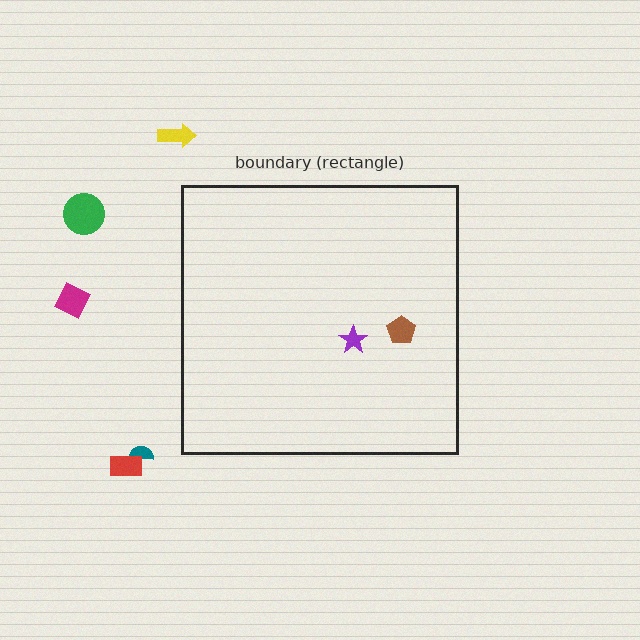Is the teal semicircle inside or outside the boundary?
Outside.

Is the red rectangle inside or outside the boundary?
Outside.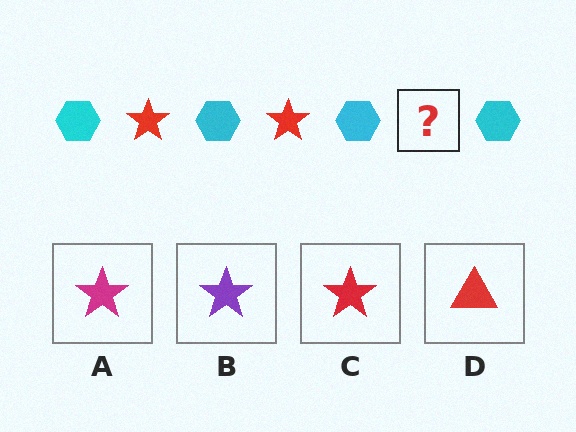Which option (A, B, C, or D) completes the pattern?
C.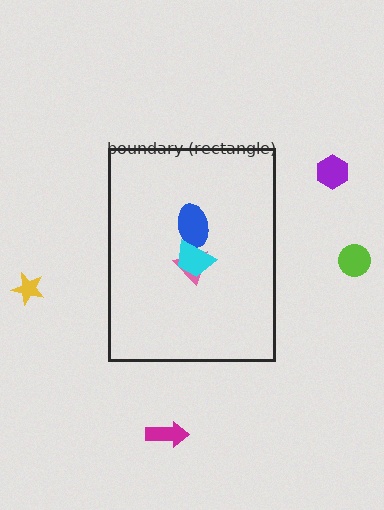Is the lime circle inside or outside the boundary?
Outside.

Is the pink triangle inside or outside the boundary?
Inside.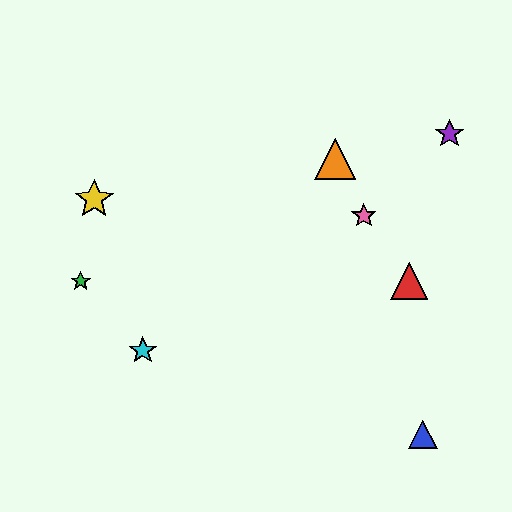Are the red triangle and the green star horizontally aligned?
Yes, both are at y≈281.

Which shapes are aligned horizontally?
The red triangle, the green star are aligned horizontally.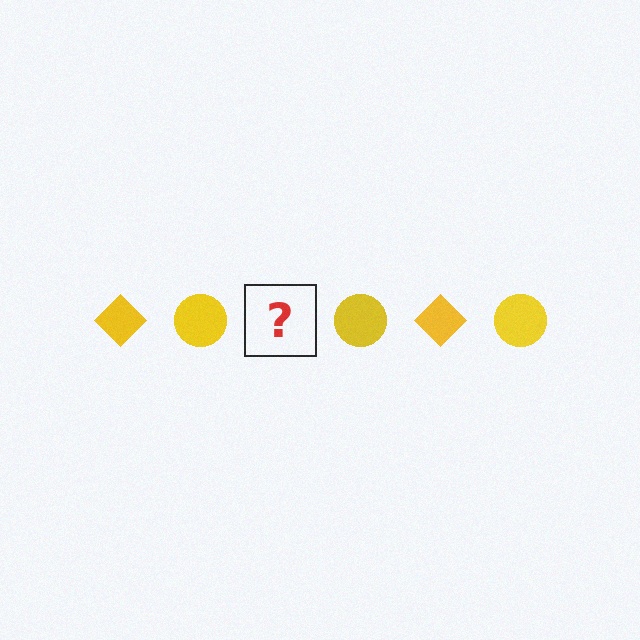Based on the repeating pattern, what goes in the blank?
The blank should be a yellow diamond.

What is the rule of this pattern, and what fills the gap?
The rule is that the pattern cycles through diamond, circle shapes in yellow. The gap should be filled with a yellow diamond.